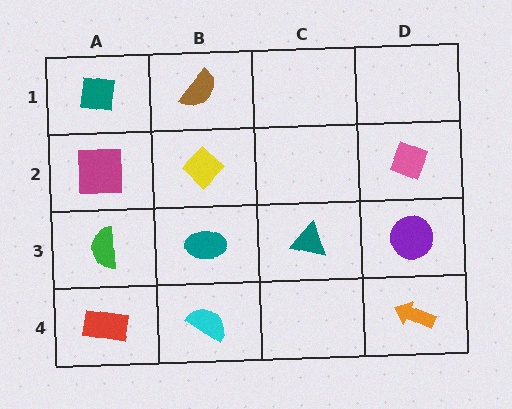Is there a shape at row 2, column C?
No, that cell is empty.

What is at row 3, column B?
A teal ellipse.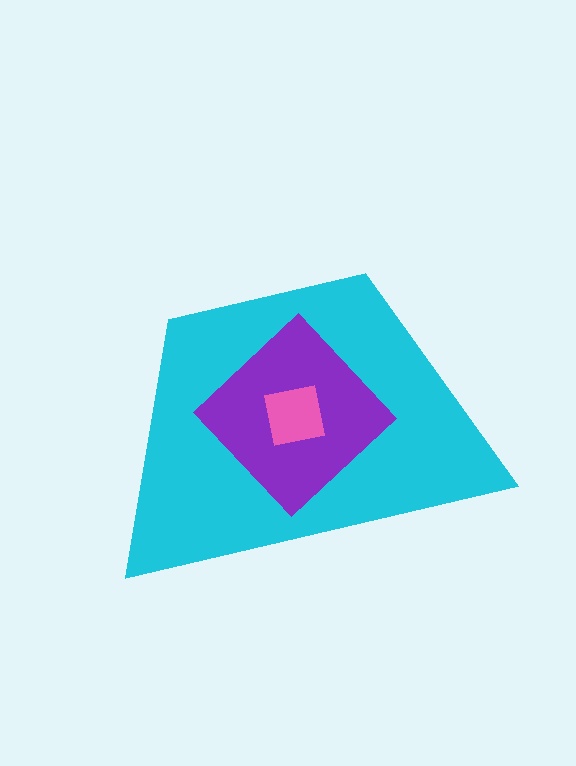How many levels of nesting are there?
3.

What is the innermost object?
The pink square.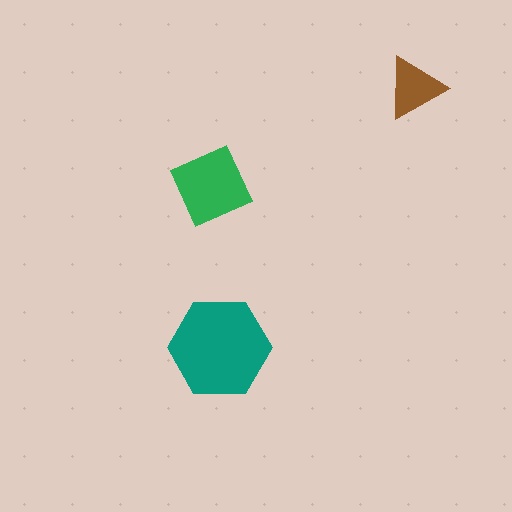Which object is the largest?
The teal hexagon.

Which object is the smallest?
The brown triangle.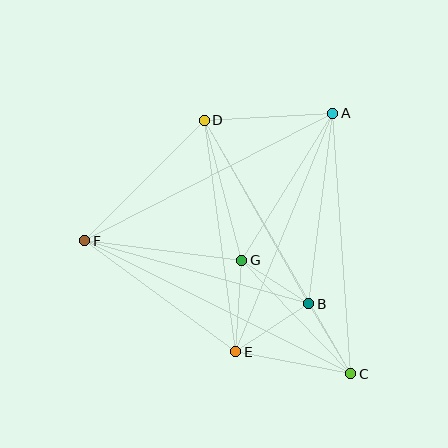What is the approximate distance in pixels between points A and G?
The distance between A and G is approximately 173 pixels.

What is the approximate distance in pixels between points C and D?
The distance between C and D is approximately 293 pixels.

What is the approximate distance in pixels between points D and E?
The distance between D and E is approximately 234 pixels.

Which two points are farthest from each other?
Points C and F are farthest from each other.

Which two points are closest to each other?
Points B and G are closest to each other.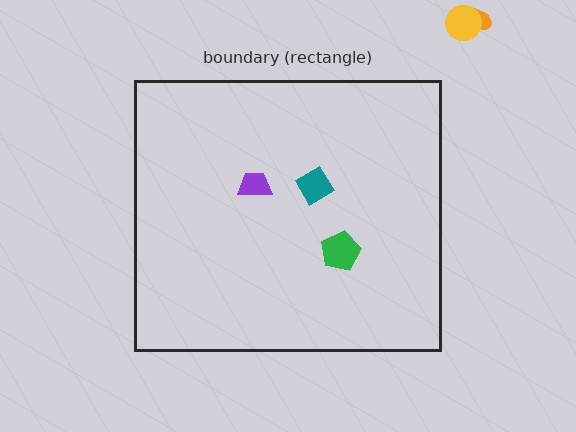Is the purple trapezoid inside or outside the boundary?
Inside.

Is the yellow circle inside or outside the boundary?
Outside.